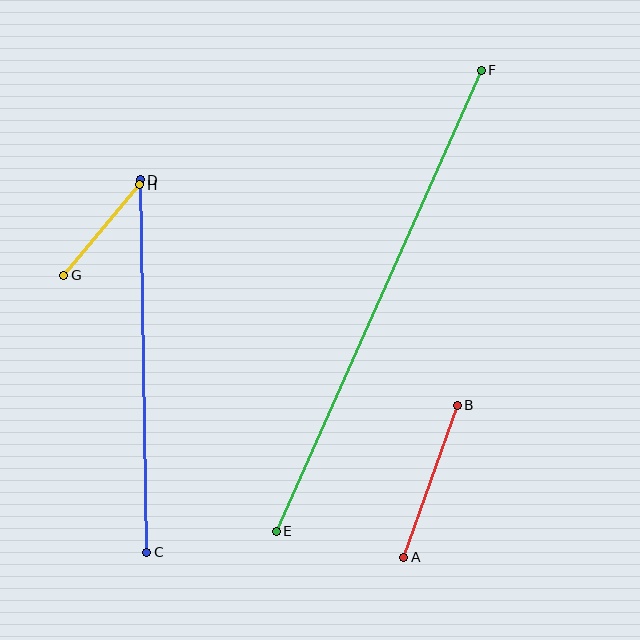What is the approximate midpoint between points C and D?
The midpoint is at approximately (143, 366) pixels.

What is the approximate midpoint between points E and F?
The midpoint is at approximately (379, 301) pixels.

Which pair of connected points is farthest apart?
Points E and F are farthest apart.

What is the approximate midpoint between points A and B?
The midpoint is at approximately (430, 481) pixels.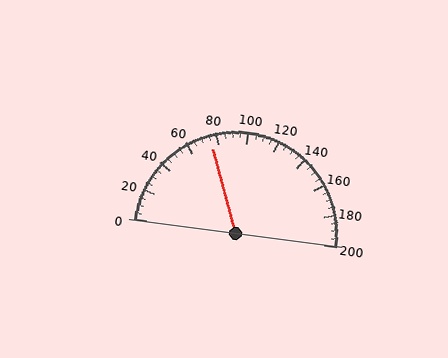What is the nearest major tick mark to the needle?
The nearest major tick mark is 80.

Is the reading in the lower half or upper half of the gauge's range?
The reading is in the lower half of the range (0 to 200).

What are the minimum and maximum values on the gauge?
The gauge ranges from 0 to 200.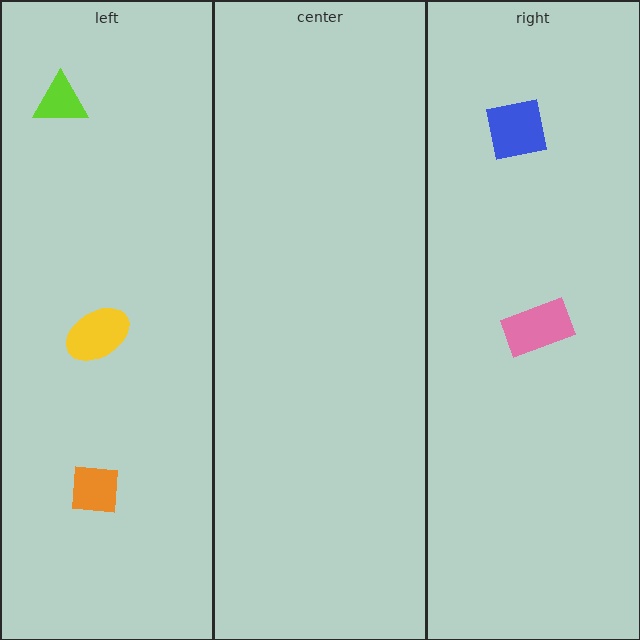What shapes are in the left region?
The yellow ellipse, the orange square, the lime triangle.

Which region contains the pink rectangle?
The right region.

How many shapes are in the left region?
3.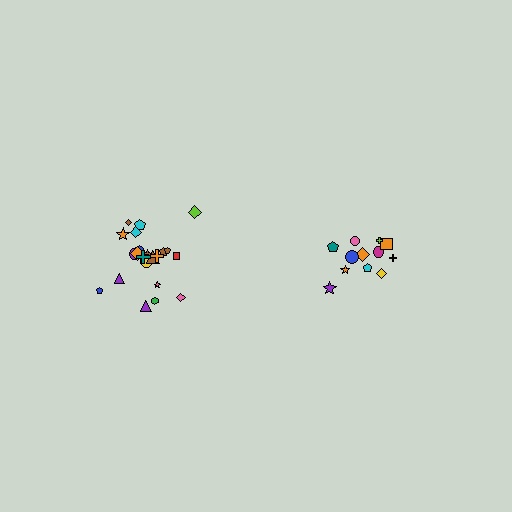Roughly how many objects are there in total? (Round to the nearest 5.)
Roughly 35 objects in total.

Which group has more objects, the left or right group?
The left group.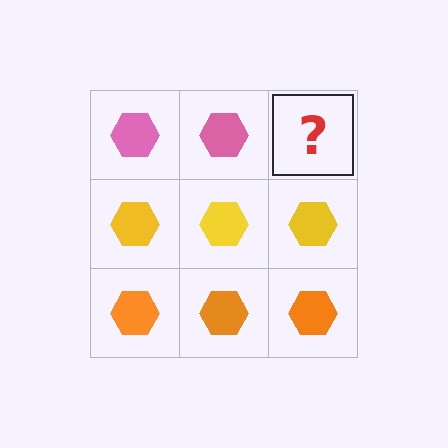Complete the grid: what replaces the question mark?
The question mark should be replaced with a pink hexagon.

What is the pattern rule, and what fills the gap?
The rule is that each row has a consistent color. The gap should be filled with a pink hexagon.